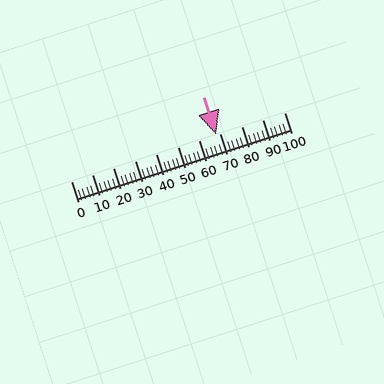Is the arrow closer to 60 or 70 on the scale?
The arrow is closer to 70.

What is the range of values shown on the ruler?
The ruler shows values from 0 to 100.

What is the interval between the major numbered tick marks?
The major tick marks are spaced 10 units apart.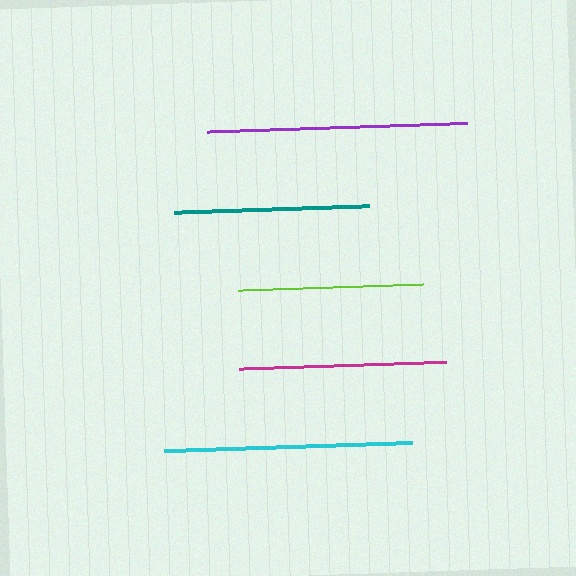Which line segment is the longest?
The purple line is the longest at approximately 260 pixels.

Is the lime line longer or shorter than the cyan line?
The cyan line is longer than the lime line.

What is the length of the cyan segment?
The cyan segment is approximately 248 pixels long.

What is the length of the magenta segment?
The magenta segment is approximately 207 pixels long.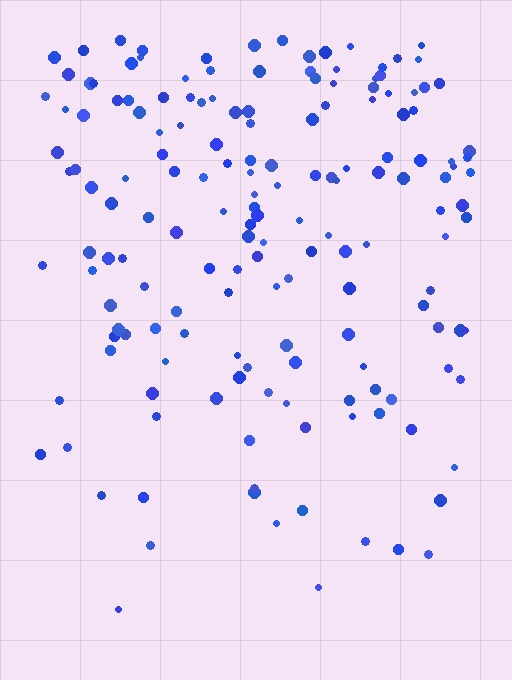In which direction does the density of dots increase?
From bottom to top, with the top side densest.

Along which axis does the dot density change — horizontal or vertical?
Vertical.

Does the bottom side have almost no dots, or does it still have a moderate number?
Still a moderate number, just noticeably fewer than the top.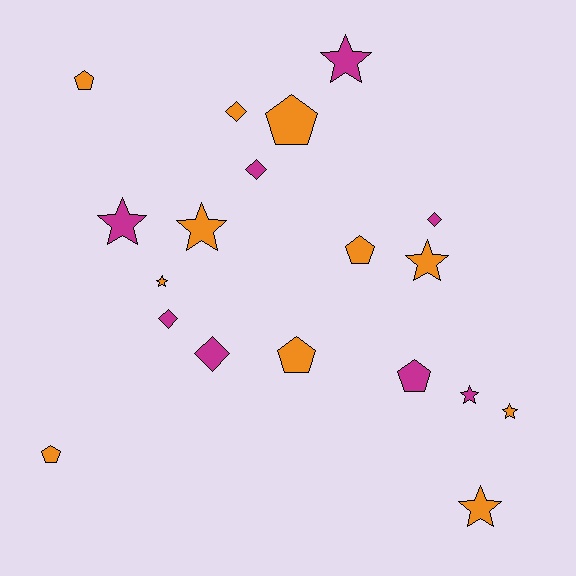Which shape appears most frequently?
Star, with 8 objects.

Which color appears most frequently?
Orange, with 11 objects.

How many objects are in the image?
There are 19 objects.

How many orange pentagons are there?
There are 5 orange pentagons.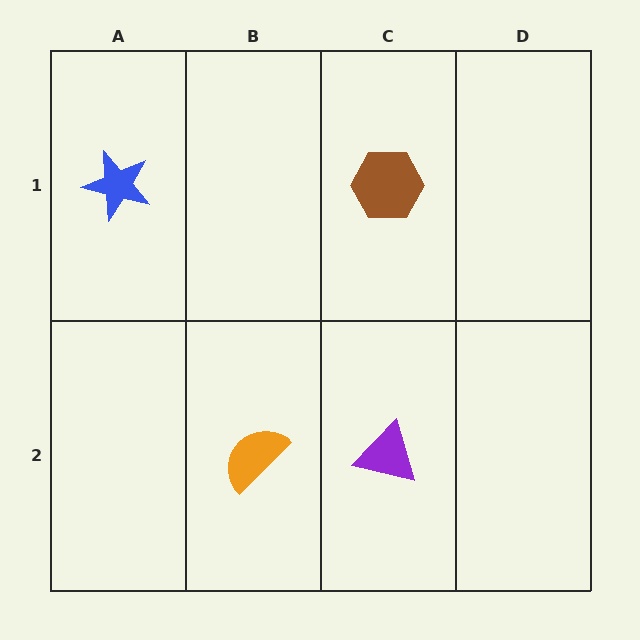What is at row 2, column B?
An orange semicircle.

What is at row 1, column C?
A brown hexagon.